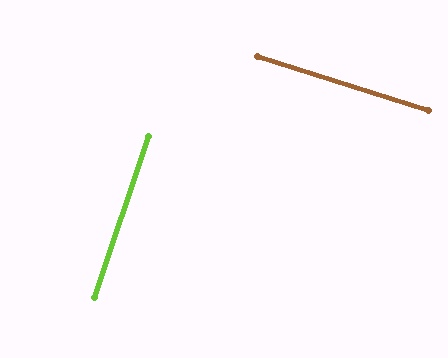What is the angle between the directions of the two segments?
Approximately 89 degrees.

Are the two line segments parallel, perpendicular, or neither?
Perpendicular — they meet at approximately 89°.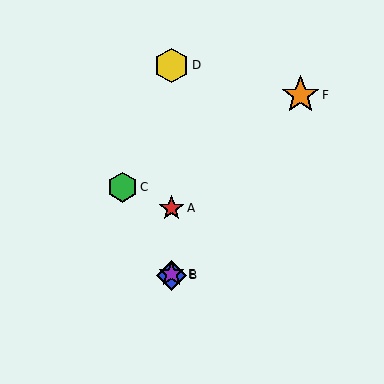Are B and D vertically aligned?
Yes, both are at x≈172.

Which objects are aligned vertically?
Objects A, B, D, E are aligned vertically.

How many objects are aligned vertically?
4 objects (A, B, D, E) are aligned vertically.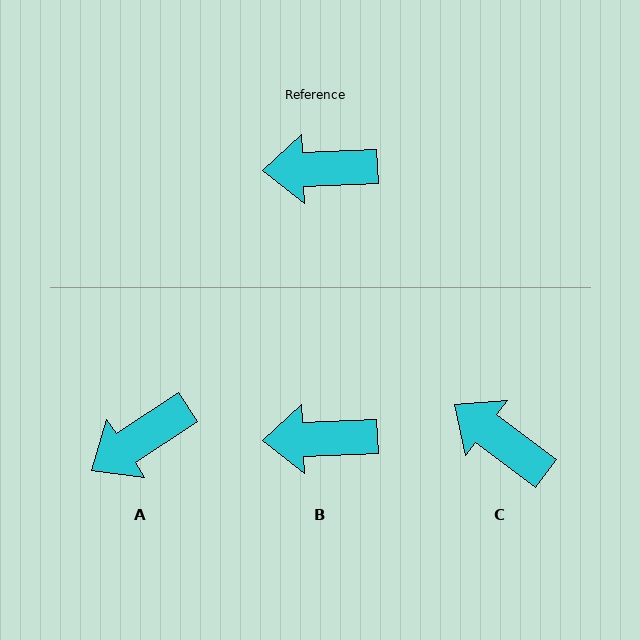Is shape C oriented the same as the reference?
No, it is off by about 39 degrees.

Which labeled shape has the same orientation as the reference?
B.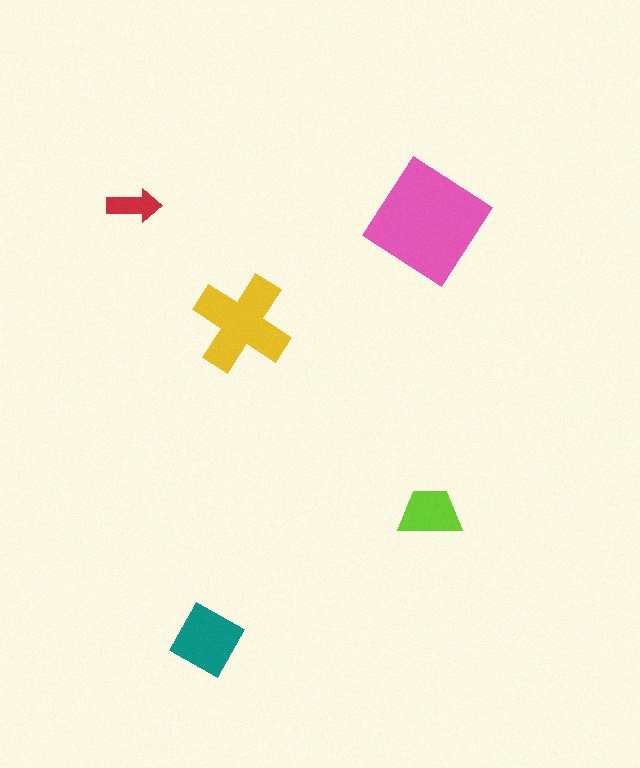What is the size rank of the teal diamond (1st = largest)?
3rd.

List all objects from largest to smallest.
The pink diamond, the yellow cross, the teal diamond, the lime trapezoid, the red arrow.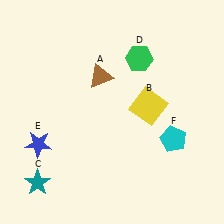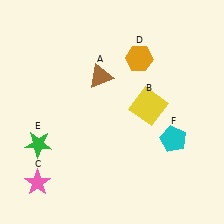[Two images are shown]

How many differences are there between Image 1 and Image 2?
There are 3 differences between the two images.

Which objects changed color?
C changed from teal to pink. D changed from green to orange. E changed from blue to green.